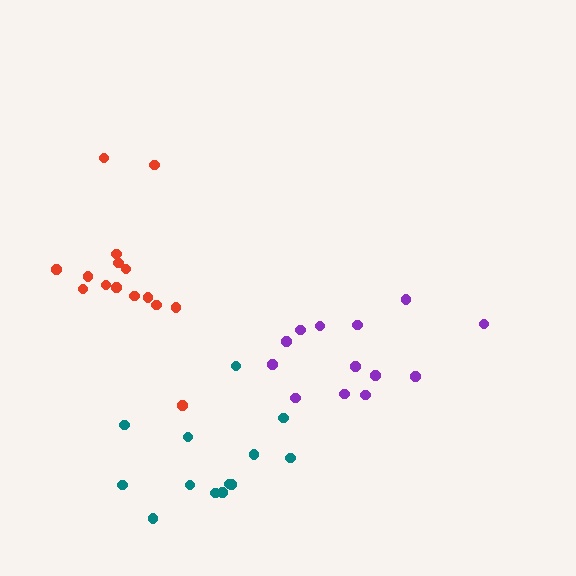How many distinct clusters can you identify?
There are 3 distinct clusters.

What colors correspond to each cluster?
The clusters are colored: purple, red, teal.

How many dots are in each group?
Group 1: 13 dots, Group 2: 15 dots, Group 3: 13 dots (41 total).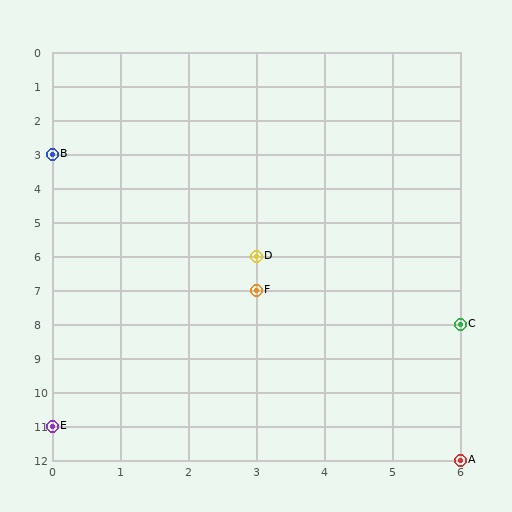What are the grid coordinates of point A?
Point A is at grid coordinates (6, 12).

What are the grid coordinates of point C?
Point C is at grid coordinates (6, 8).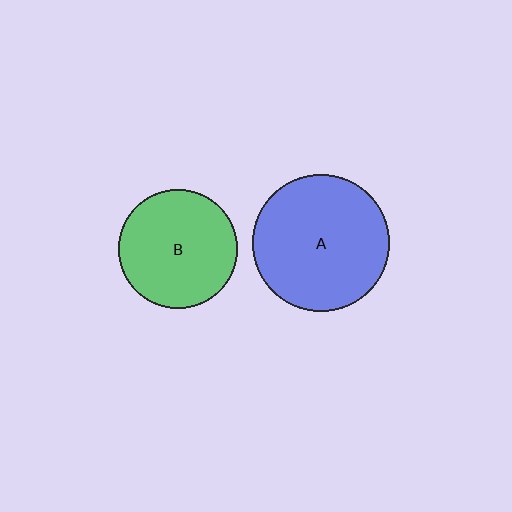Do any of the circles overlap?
No, none of the circles overlap.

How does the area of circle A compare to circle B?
Approximately 1.3 times.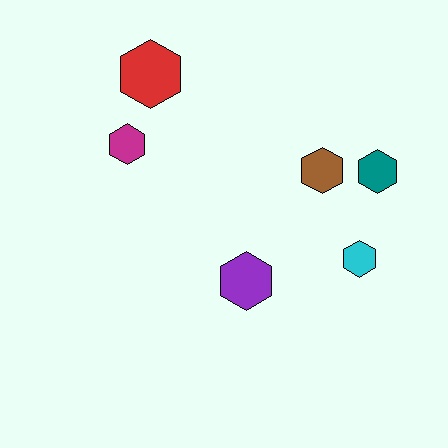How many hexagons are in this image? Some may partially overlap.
There are 6 hexagons.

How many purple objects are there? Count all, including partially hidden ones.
There is 1 purple object.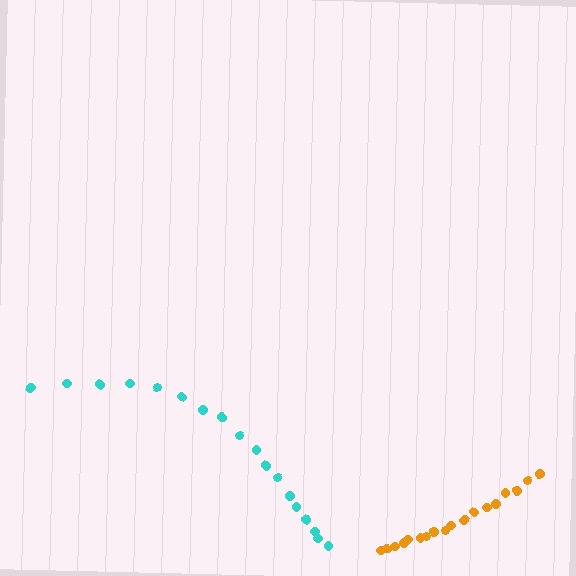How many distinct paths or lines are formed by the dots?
There are 2 distinct paths.